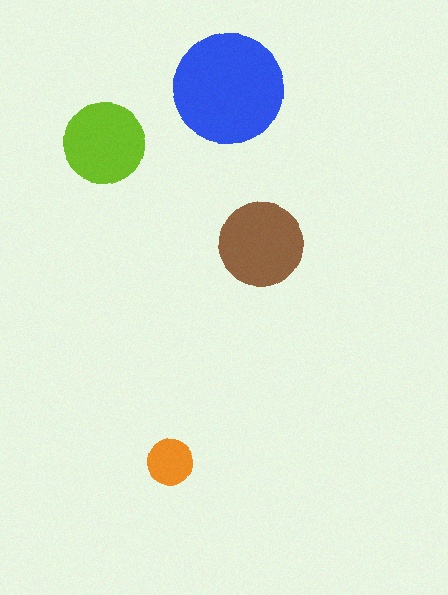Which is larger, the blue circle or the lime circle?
The blue one.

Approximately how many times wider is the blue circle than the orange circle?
About 2.5 times wider.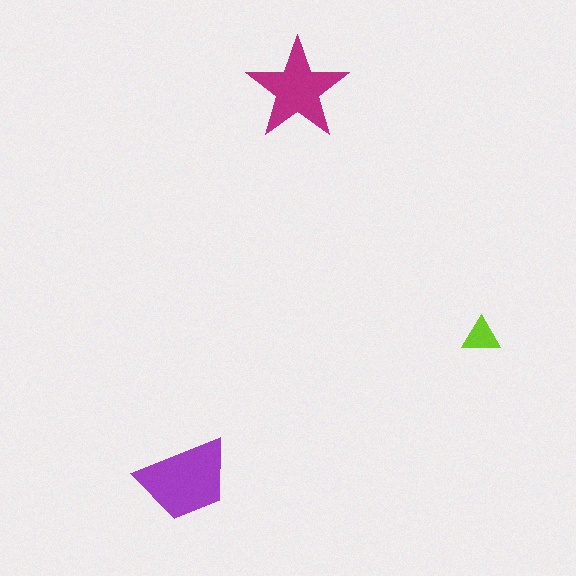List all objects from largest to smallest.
The purple trapezoid, the magenta star, the lime triangle.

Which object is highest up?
The magenta star is topmost.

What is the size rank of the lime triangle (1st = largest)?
3rd.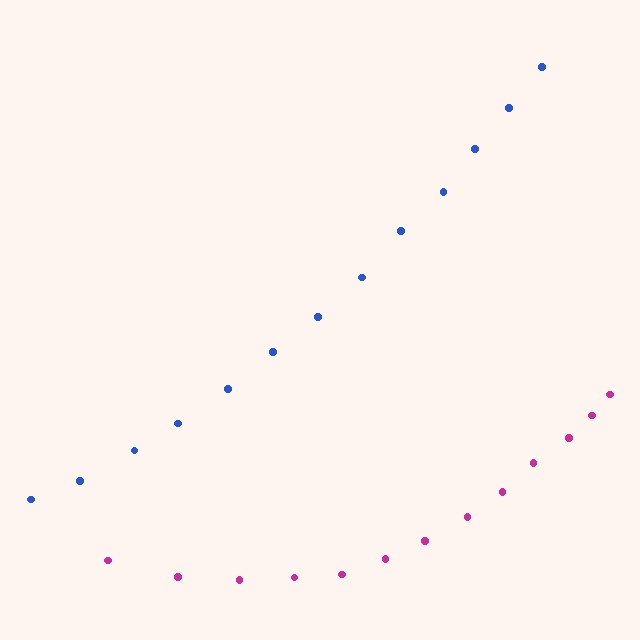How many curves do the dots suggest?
There are 2 distinct paths.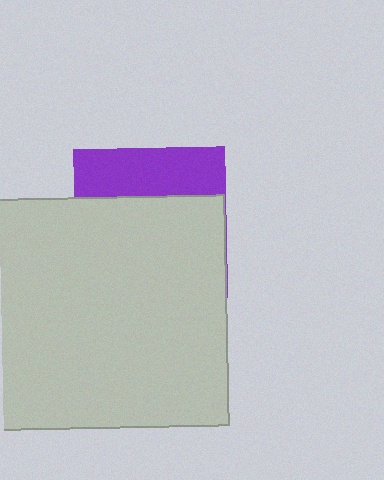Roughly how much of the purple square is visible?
A small part of it is visible (roughly 32%).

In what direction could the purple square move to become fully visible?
The purple square could move up. That would shift it out from behind the light gray square entirely.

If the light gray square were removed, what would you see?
You would see the complete purple square.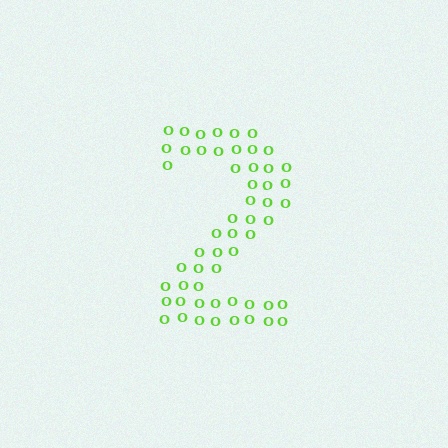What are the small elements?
The small elements are letter O's.